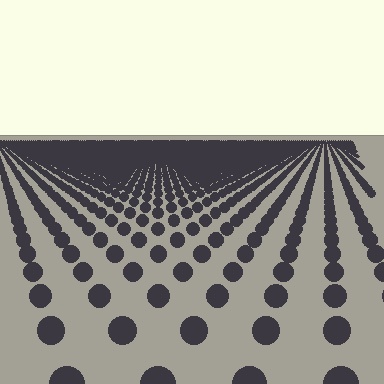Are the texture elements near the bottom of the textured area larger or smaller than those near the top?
Larger. Near the bottom, elements are closer to the viewer and appear at a bigger on-screen size.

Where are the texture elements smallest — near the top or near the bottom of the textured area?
Near the top.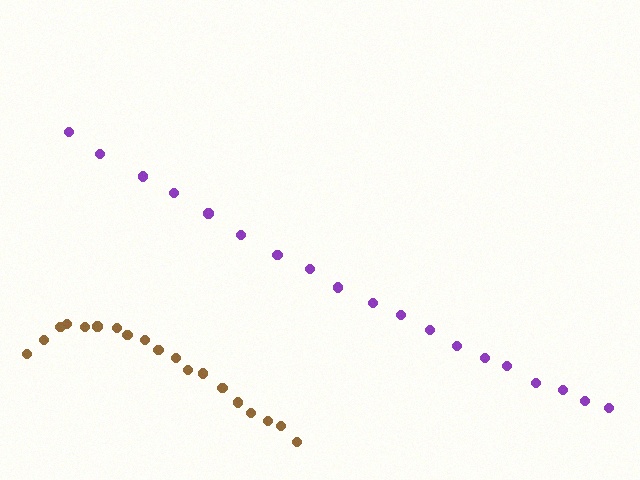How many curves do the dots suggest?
There are 2 distinct paths.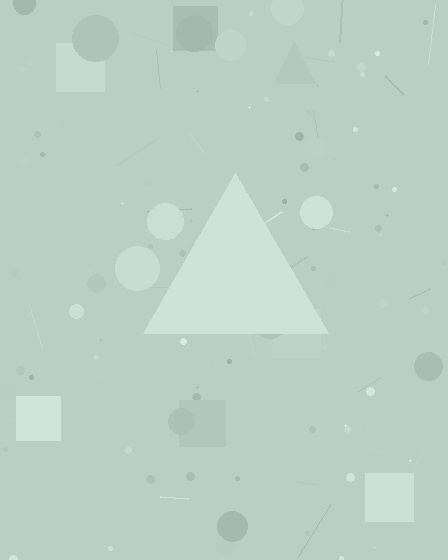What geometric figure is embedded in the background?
A triangle is embedded in the background.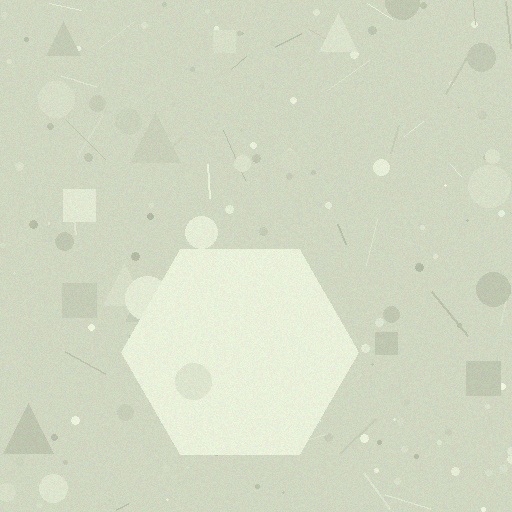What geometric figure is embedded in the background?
A hexagon is embedded in the background.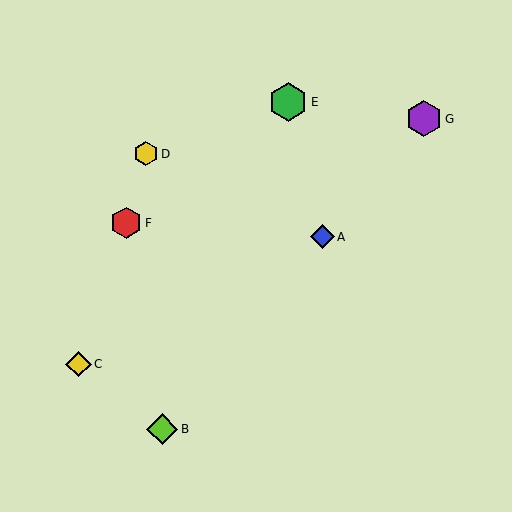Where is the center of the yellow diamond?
The center of the yellow diamond is at (78, 364).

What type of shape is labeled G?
Shape G is a purple hexagon.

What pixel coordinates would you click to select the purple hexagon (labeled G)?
Click at (424, 119) to select the purple hexagon G.